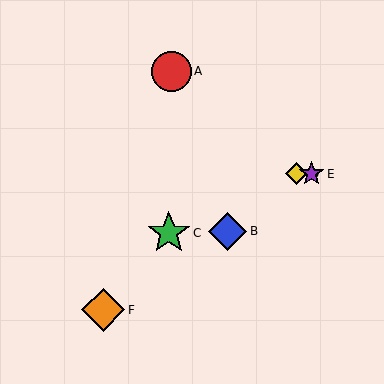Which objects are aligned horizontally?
Objects D, E are aligned horizontally.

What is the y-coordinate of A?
Object A is at y≈71.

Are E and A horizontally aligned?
No, E is at y≈174 and A is at y≈71.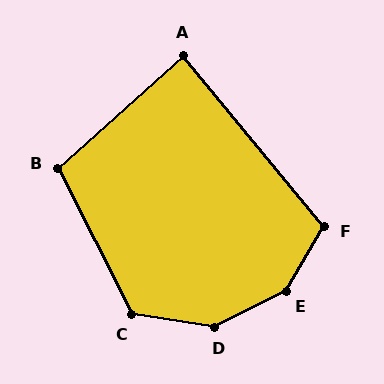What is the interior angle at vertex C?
Approximately 125 degrees (obtuse).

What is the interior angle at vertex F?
Approximately 110 degrees (obtuse).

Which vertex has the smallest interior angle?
A, at approximately 88 degrees.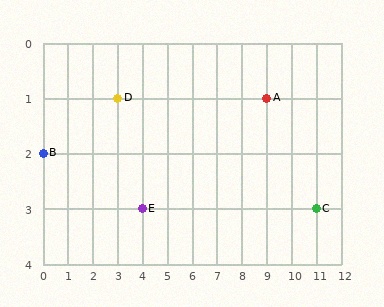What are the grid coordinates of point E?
Point E is at grid coordinates (4, 3).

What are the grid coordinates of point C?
Point C is at grid coordinates (11, 3).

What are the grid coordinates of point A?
Point A is at grid coordinates (9, 1).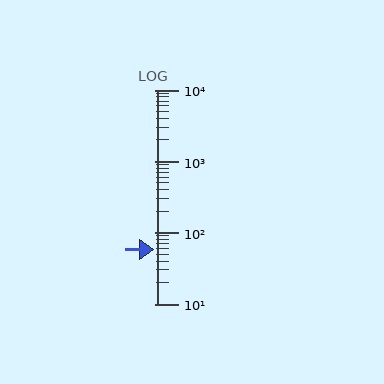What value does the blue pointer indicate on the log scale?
The pointer indicates approximately 59.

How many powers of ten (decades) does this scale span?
The scale spans 3 decades, from 10 to 10000.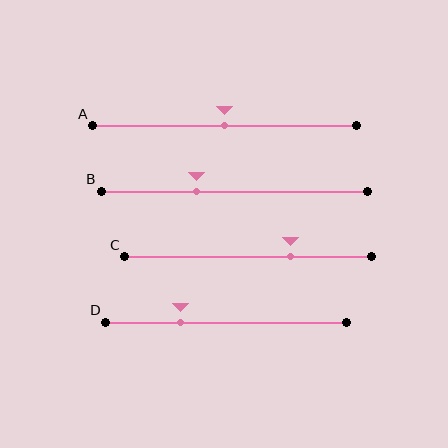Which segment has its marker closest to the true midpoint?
Segment A has its marker closest to the true midpoint.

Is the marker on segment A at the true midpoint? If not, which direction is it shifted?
Yes, the marker on segment A is at the true midpoint.